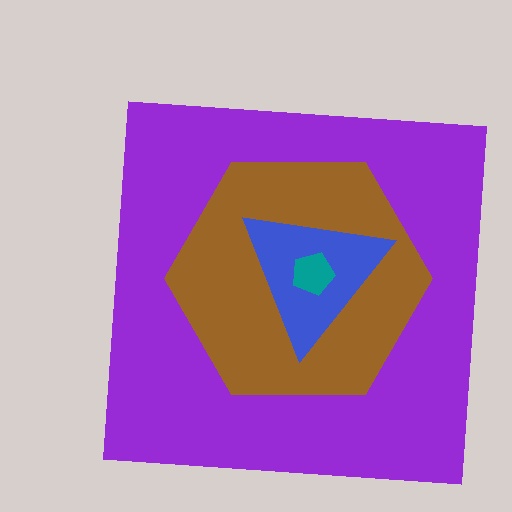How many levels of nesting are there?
4.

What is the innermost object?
The teal pentagon.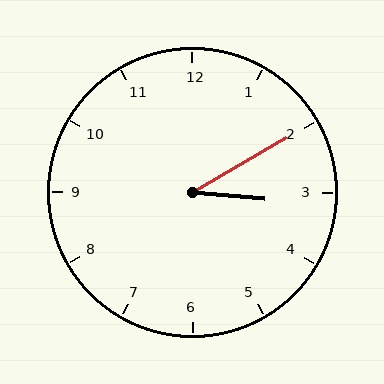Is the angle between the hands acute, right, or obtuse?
It is acute.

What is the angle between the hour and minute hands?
Approximately 35 degrees.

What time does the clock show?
3:10.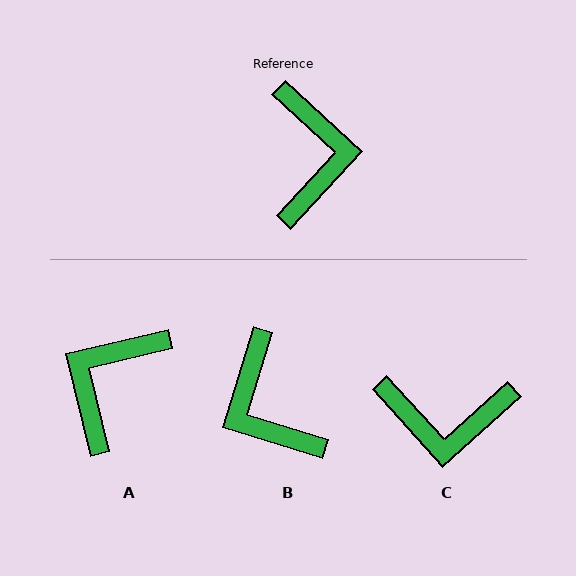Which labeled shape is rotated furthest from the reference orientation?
B, about 154 degrees away.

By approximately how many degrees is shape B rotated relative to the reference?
Approximately 154 degrees clockwise.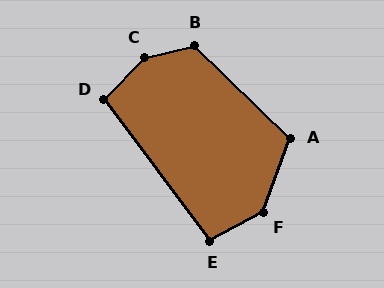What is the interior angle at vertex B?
Approximately 122 degrees (obtuse).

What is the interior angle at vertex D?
Approximately 99 degrees (obtuse).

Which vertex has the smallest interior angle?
E, at approximately 99 degrees.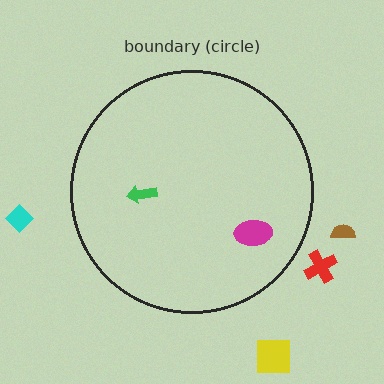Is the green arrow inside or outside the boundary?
Inside.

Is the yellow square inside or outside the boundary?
Outside.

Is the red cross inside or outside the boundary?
Outside.